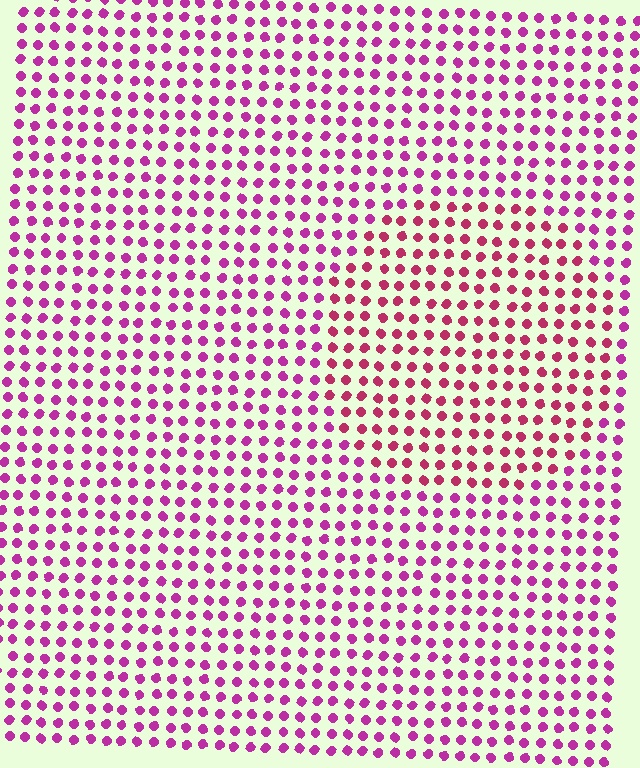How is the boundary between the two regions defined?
The boundary is defined purely by a slight shift in hue (about 26 degrees). Spacing, size, and orientation are identical on both sides.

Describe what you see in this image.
The image is filled with small magenta elements in a uniform arrangement. A circle-shaped region is visible where the elements are tinted to a slightly different hue, forming a subtle color boundary.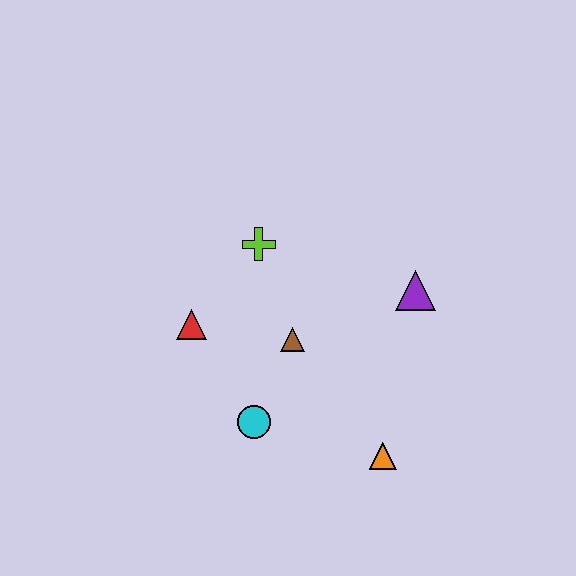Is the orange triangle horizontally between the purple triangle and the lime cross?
Yes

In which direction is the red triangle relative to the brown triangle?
The red triangle is to the left of the brown triangle.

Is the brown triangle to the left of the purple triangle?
Yes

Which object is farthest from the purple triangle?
The red triangle is farthest from the purple triangle.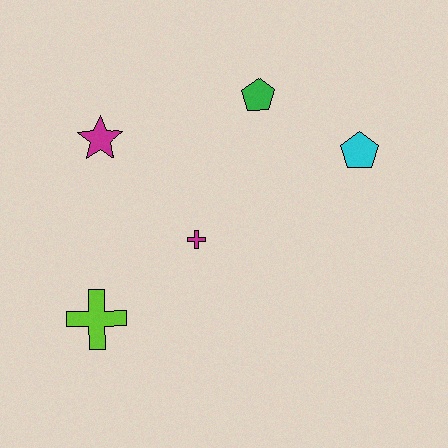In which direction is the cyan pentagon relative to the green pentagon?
The cyan pentagon is to the right of the green pentagon.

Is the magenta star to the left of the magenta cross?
Yes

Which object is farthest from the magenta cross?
The cyan pentagon is farthest from the magenta cross.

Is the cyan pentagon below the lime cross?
No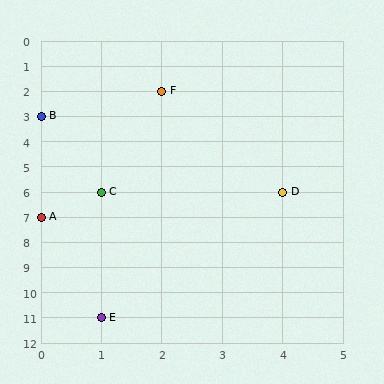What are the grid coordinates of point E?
Point E is at grid coordinates (1, 11).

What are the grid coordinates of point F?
Point F is at grid coordinates (2, 2).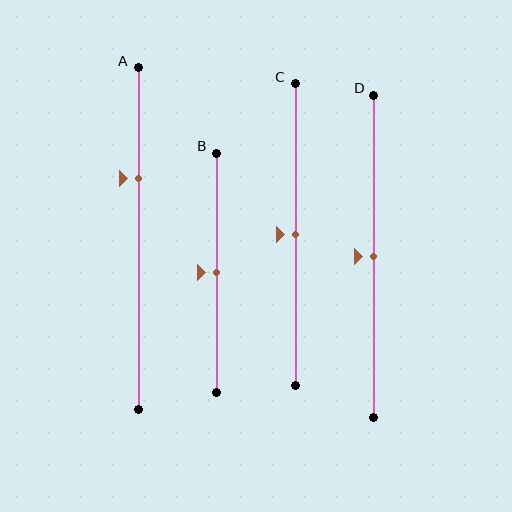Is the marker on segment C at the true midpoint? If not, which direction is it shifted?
Yes, the marker on segment C is at the true midpoint.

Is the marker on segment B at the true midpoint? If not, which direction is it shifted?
Yes, the marker on segment B is at the true midpoint.